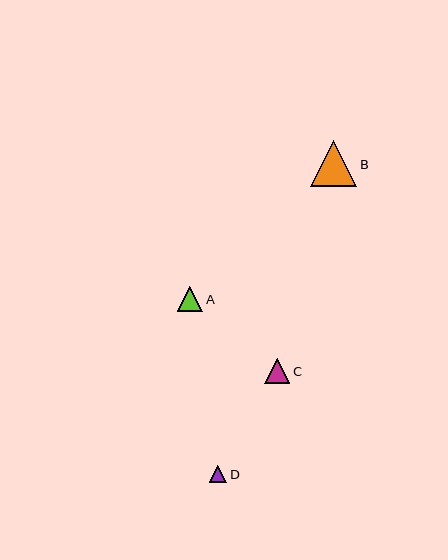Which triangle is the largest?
Triangle B is the largest with a size of approximately 46 pixels.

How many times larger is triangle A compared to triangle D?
Triangle A is approximately 1.5 times the size of triangle D.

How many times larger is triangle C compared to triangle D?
Triangle C is approximately 1.4 times the size of triangle D.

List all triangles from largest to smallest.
From largest to smallest: B, A, C, D.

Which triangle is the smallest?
Triangle D is the smallest with a size of approximately 18 pixels.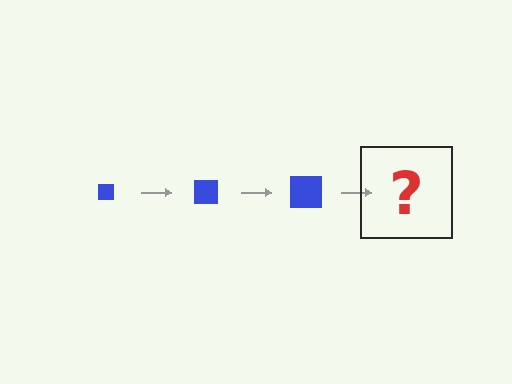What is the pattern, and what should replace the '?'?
The pattern is that the square gets progressively larger each step. The '?' should be a blue square, larger than the previous one.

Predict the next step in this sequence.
The next step is a blue square, larger than the previous one.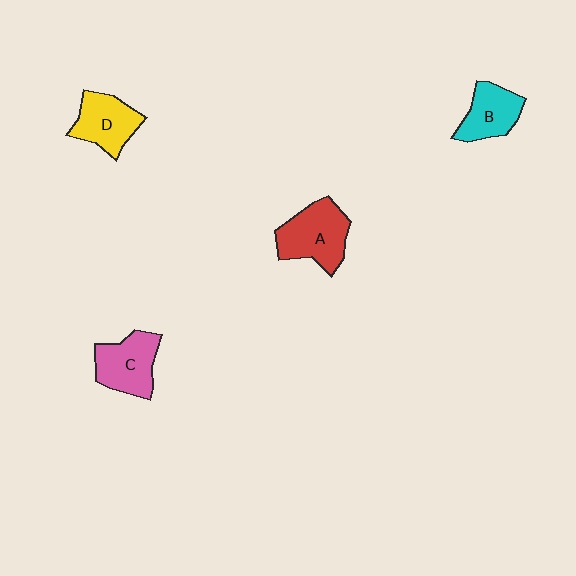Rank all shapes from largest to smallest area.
From largest to smallest: A (red), C (pink), D (yellow), B (cyan).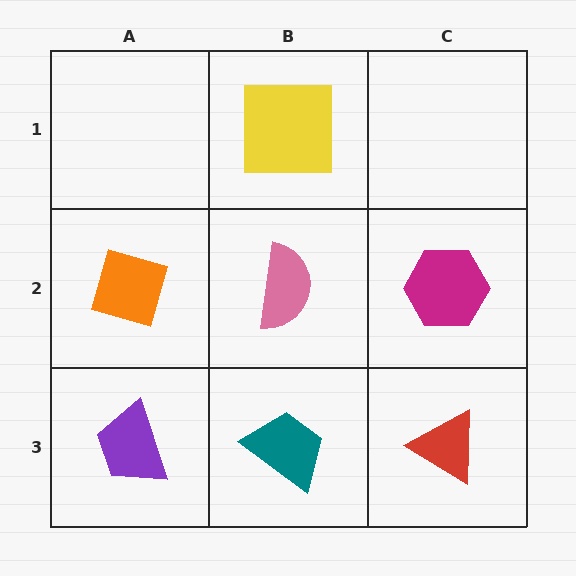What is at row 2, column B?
A pink semicircle.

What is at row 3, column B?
A teal trapezoid.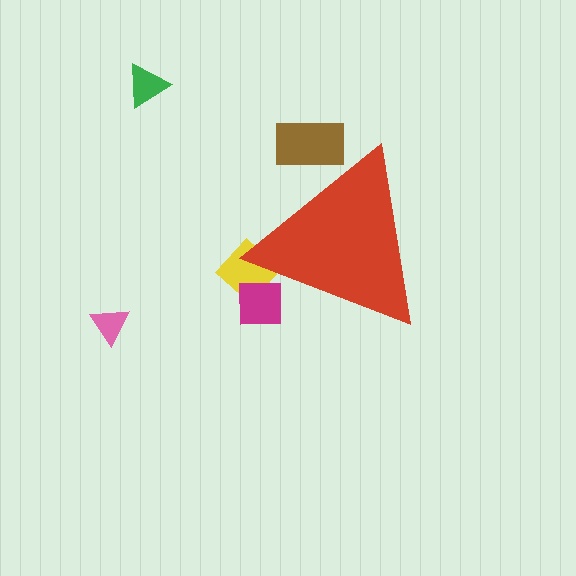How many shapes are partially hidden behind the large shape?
3 shapes are partially hidden.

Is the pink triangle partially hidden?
No, the pink triangle is fully visible.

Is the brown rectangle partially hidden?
Yes, the brown rectangle is partially hidden behind the red triangle.